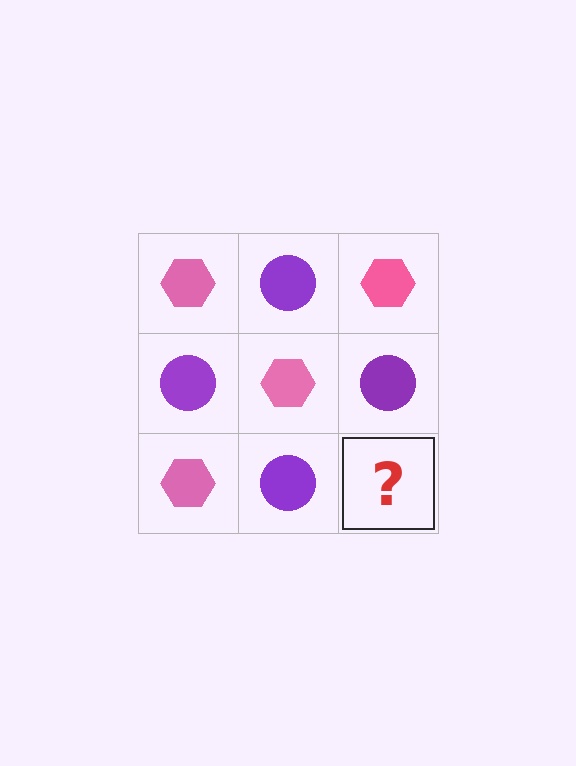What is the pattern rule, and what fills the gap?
The rule is that it alternates pink hexagon and purple circle in a checkerboard pattern. The gap should be filled with a pink hexagon.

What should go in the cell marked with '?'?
The missing cell should contain a pink hexagon.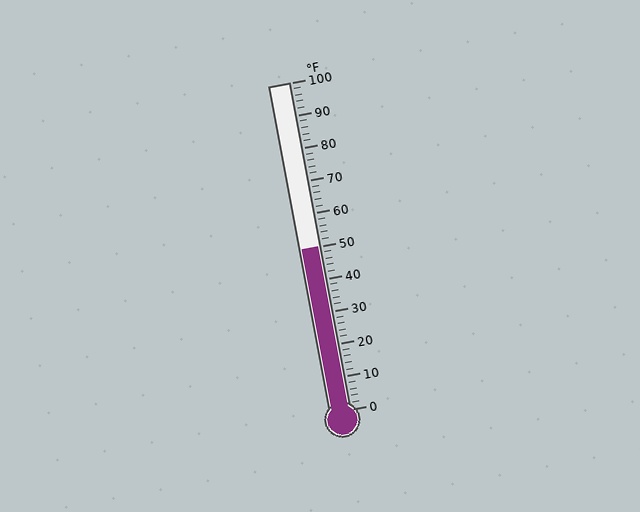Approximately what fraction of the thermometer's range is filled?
The thermometer is filled to approximately 50% of its range.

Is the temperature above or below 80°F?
The temperature is below 80°F.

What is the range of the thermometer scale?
The thermometer scale ranges from 0°F to 100°F.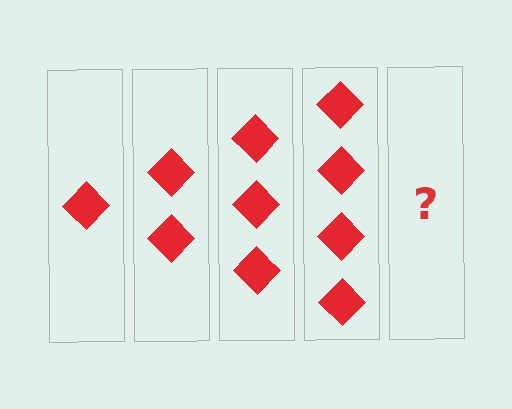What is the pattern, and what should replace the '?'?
The pattern is that each step adds one more diamond. The '?' should be 5 diamonds.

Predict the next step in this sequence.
The next step is 5 diamonds.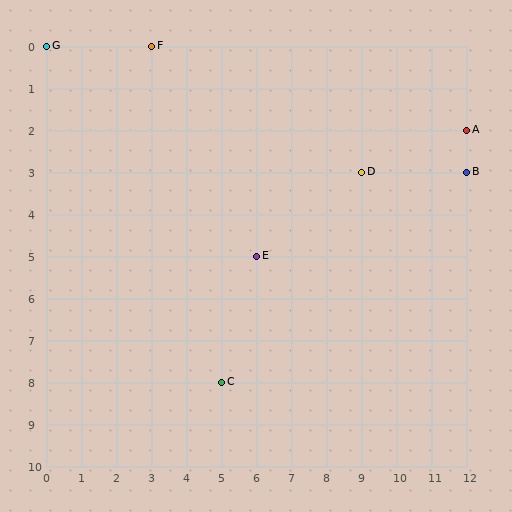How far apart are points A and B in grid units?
Points A and B are 1 row apart.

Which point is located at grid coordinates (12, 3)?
Point B is at (12, 3).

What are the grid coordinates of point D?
Point D is at grid coordinates (9, 3).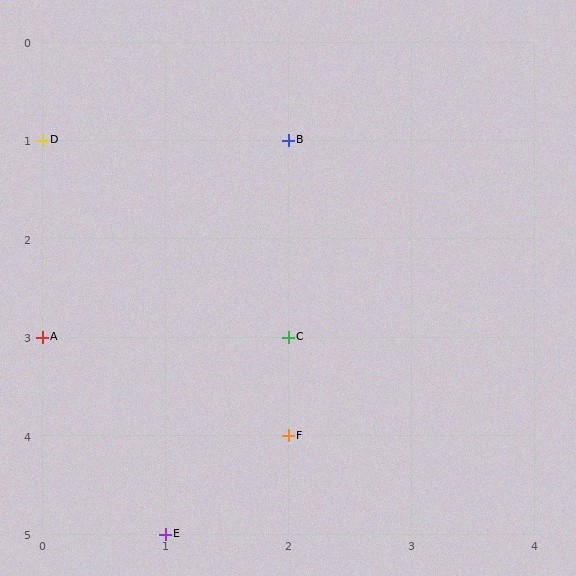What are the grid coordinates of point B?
Point B is at grid coordinates (2, 1).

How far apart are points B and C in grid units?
Points B and C are 2 rows apart.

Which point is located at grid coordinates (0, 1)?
Point D is at (0, 1).